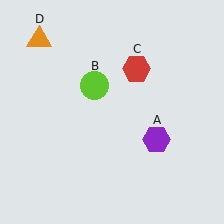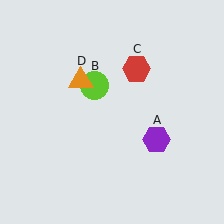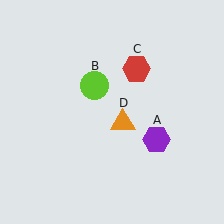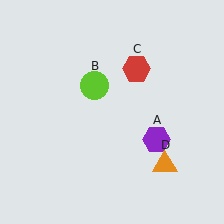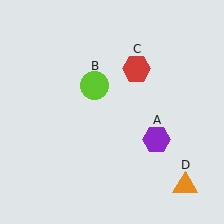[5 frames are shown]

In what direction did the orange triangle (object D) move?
The orange triangle (object D) moved down and to the right.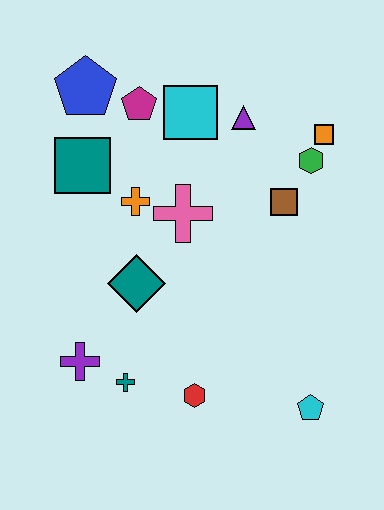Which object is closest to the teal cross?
The purple cross is closest to the teal cross.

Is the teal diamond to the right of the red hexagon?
No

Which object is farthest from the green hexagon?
The purple cross is farthest from the green hexagon.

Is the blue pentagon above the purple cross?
Yes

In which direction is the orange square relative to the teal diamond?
The orange square is to the right of the teal diamond.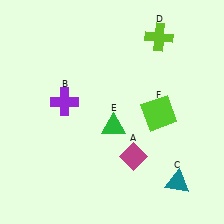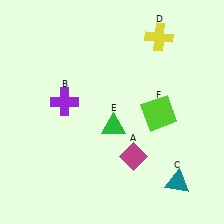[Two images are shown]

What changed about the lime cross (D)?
In Image 1, D is lime. In Image 2, it changed to yellow.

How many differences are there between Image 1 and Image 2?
There is 1 difference between the two images.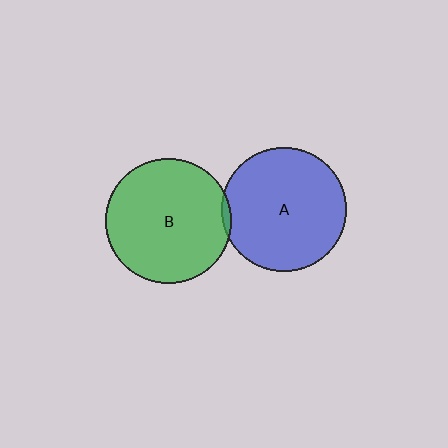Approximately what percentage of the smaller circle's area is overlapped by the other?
Approximately 5%.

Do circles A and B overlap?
Yes.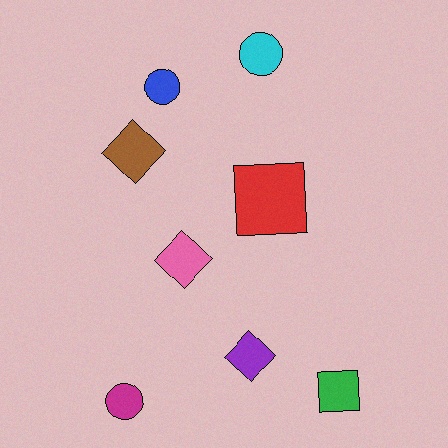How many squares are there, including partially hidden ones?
There are 2 squares.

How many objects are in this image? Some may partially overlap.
There are 8 objects.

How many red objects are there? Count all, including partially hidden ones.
There is 1 red object.